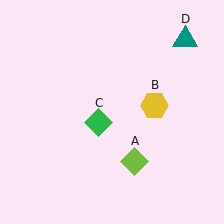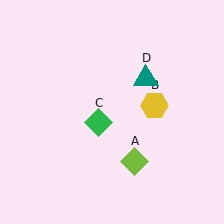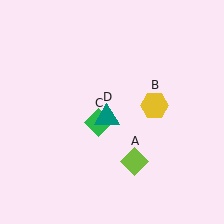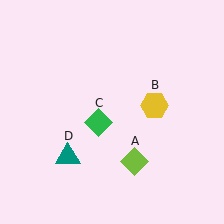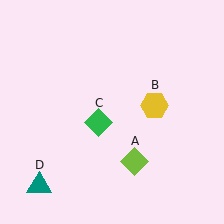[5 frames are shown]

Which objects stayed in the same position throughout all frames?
Lime diamond (object A) and yellow hexagon (object B) and green diamond (object C) remained stationary.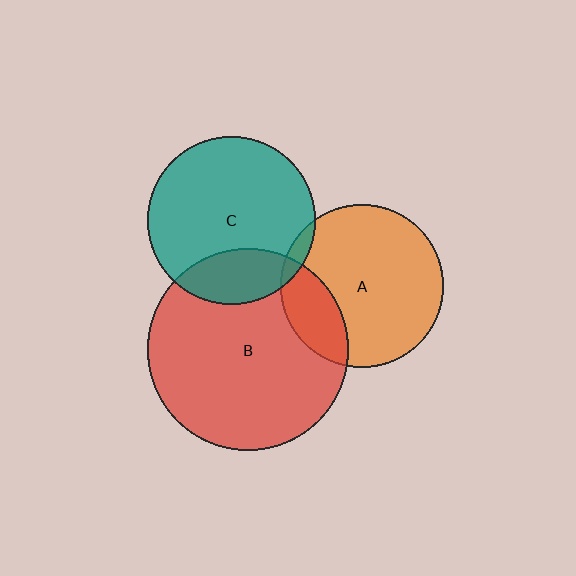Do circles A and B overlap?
Yes.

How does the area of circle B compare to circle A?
Approximately 1.5 times.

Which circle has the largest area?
Circle B (red).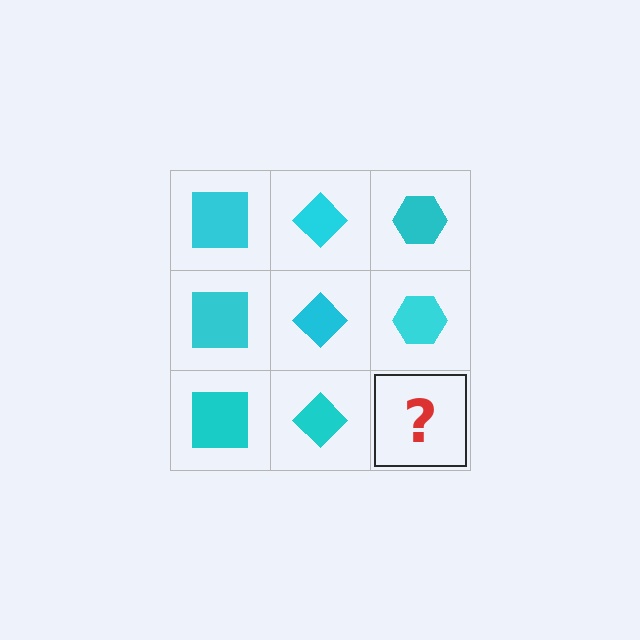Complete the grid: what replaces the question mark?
The question mark should be replaced with a cyan hexagon.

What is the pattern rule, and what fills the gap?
The rule is that each column has a consistent shape. The gap should be filled with a cyan hexagon.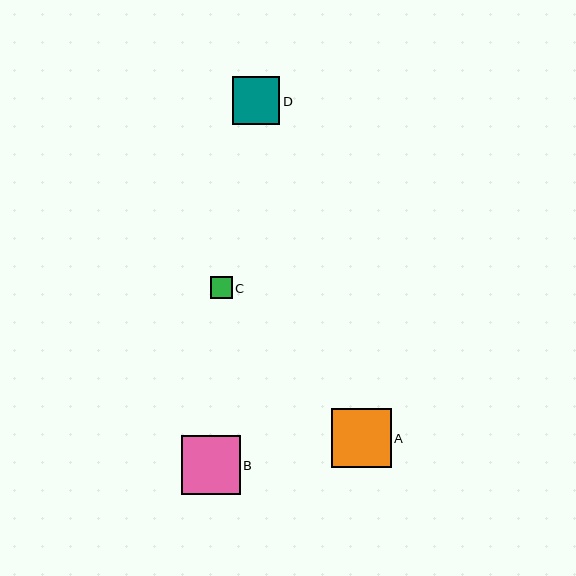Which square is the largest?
Square A is the largest with a size of approximately 59 pixels.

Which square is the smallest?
Square C is the smallest with a size of approximately 22 pixels.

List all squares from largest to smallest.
From largest to smallest: A, B, D, C.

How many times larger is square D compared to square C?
Square D is approximately 2.2 times the size of square C.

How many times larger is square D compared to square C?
Square D is approximately 2.2 times the size of square C.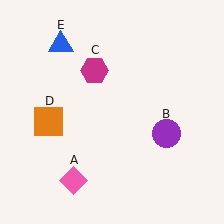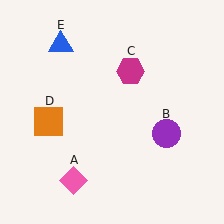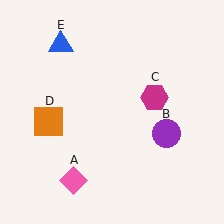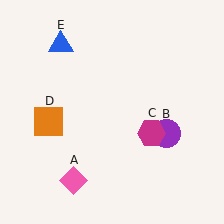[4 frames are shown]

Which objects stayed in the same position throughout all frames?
Pink diamond (object A) and purple circle (object B) and orange square (object D) and blue triangle (object E) remained stationary.